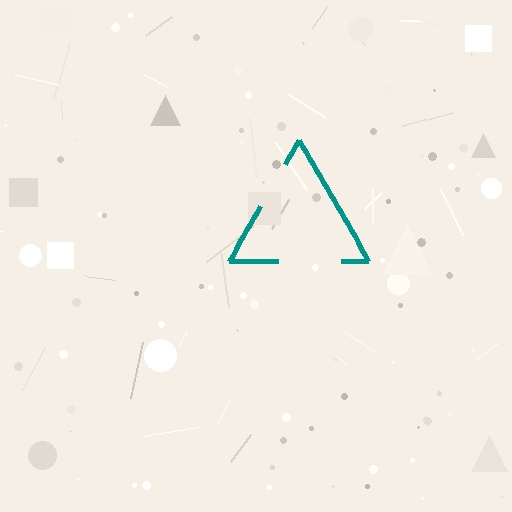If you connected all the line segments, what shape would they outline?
They would outline a triangle.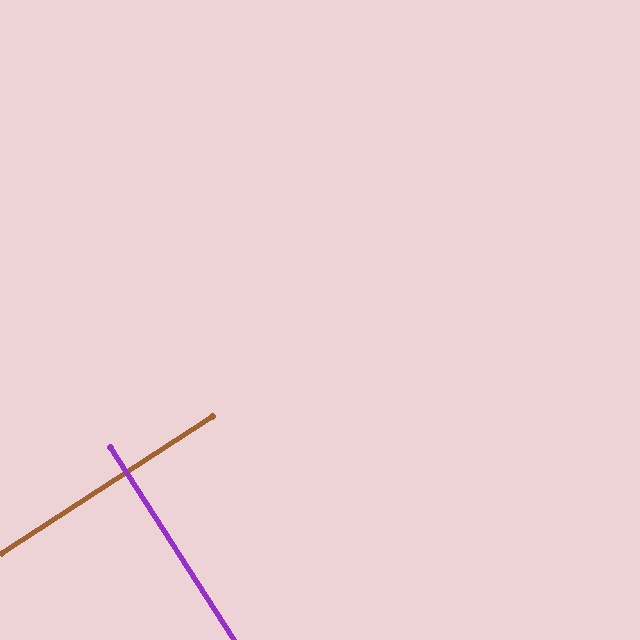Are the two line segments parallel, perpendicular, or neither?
Perpendicular — they meet at approximately 90°.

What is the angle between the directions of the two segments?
Approximately 90 degrees.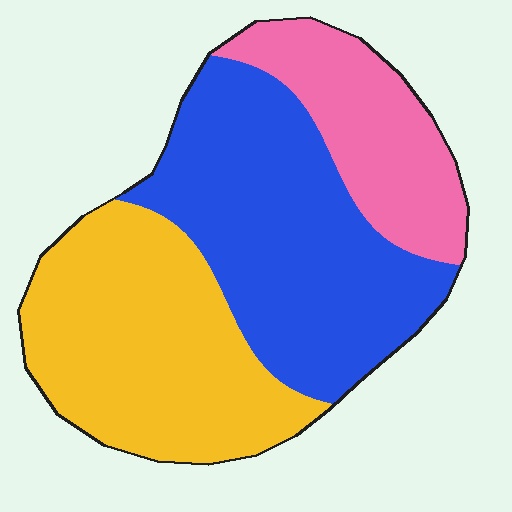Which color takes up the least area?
Pink, at roughly 20%.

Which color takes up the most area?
Blue, at roughly 40%.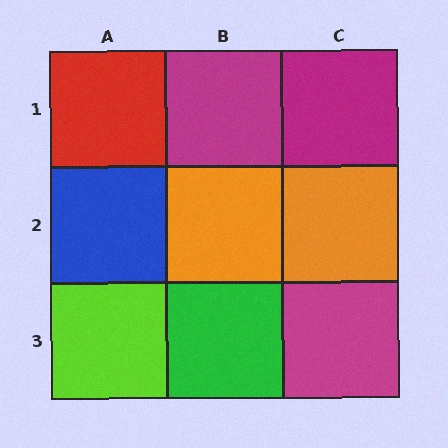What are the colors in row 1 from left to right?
Red, magenta, magenta.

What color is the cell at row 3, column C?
Magenta.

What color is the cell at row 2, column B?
Orange.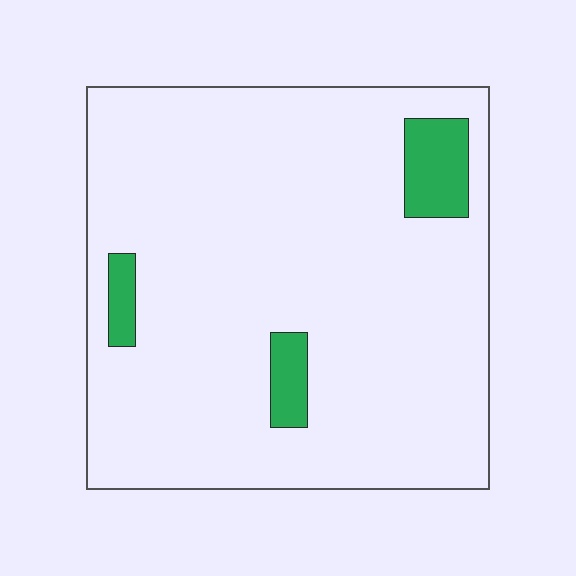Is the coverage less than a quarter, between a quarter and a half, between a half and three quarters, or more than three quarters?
Less than a quarter.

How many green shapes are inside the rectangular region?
3.